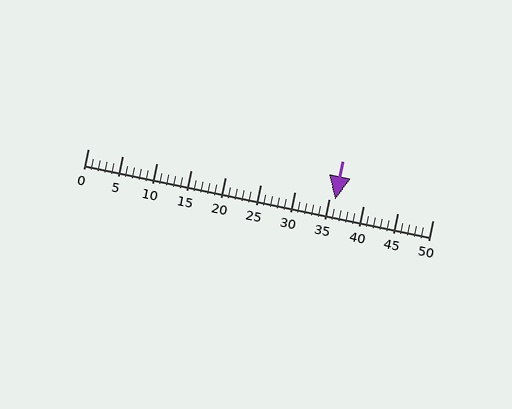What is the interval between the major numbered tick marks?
The major tick marks are spaced 5 units apart.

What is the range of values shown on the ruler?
The ruler shows values from 0 to 50.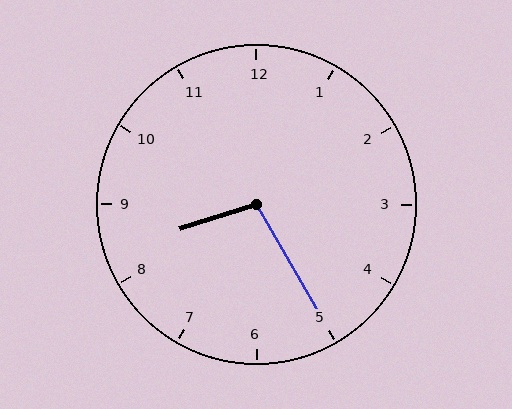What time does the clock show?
8:25.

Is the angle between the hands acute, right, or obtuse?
It is obtuse.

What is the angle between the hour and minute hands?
Approximately 102 degrees.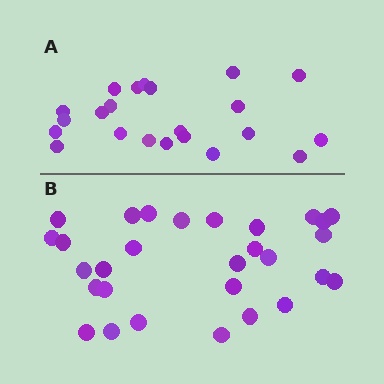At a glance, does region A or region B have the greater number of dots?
Region B (the bottom region) has more dots.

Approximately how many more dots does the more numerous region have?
Region B has roughly 8 or so more dots than region A.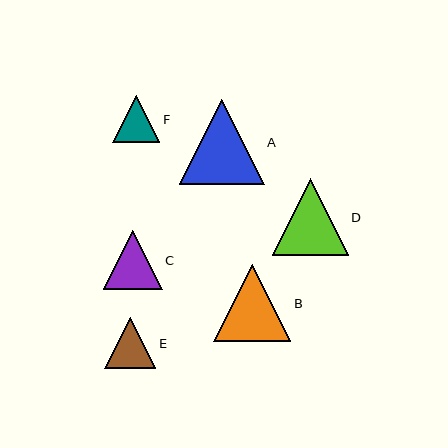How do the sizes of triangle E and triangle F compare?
Triangle E and triangle F are approximately the same size.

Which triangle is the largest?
Triangle A is the largest with a size of approximately 85 pixels.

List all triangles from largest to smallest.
From largest to smallest: A, B, D, C, E, F.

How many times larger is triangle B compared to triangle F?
Triangle B is approximately 1.6 times the size of triangle F.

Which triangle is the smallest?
Triangle F is the smallest with a size of approximately 47 pixels.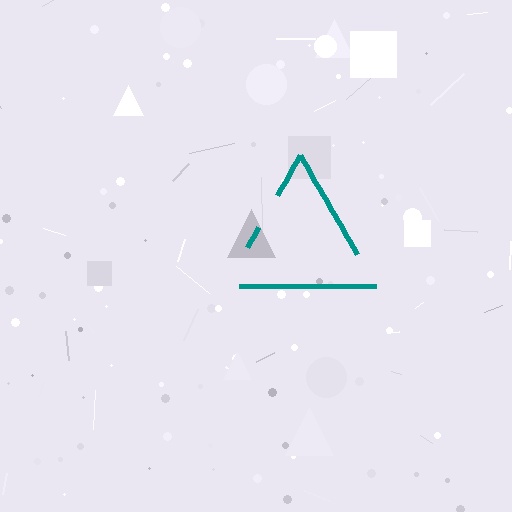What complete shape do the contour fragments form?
The contour fragments form a triangle.